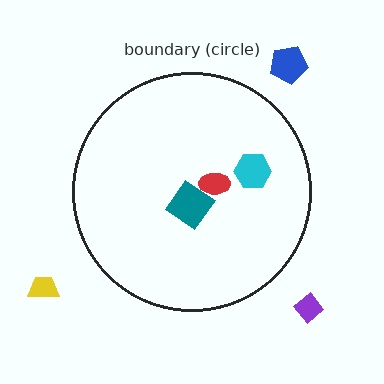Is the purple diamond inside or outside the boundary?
Outside.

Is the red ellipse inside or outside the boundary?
Inside.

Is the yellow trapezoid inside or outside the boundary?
Outside.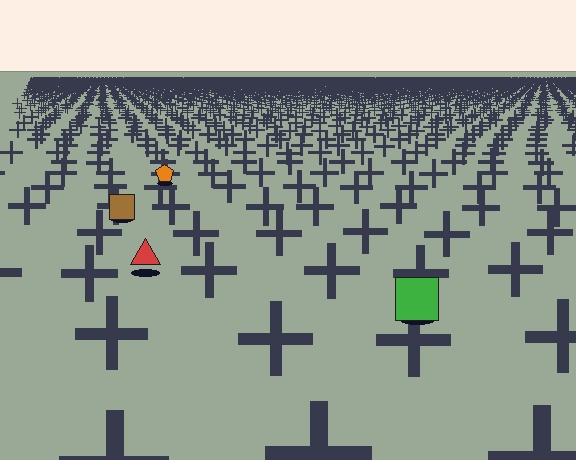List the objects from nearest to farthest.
From nearest to farthest: the green square, the red triangle, the brown square, the orange pentagon.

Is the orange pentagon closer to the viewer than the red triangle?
No. The red triangle is closer — you can tell from the texture gradient: the ground texture is coarser near it.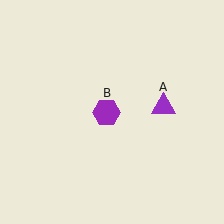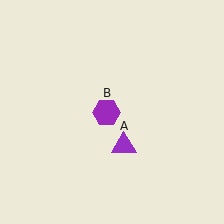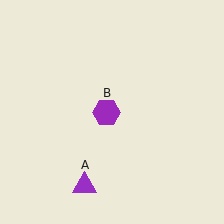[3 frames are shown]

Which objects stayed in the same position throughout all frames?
Purple hexagon (object B) remained stationary.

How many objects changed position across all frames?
1 object changed position: purple triangle (object A).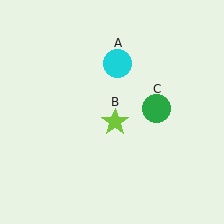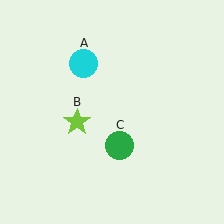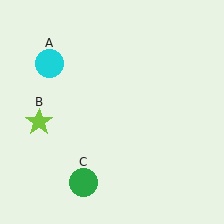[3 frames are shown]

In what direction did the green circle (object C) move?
The green circle (object C) moved down and to the left.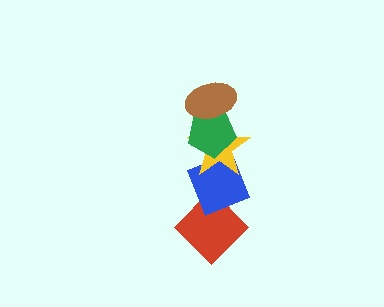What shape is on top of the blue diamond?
The yellow star is on top of the blue diamond.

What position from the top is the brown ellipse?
The brown ellipse is 1st from the top.